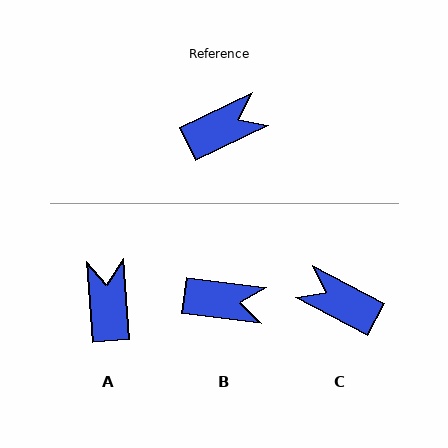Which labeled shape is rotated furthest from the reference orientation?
C, about 126 degrees away.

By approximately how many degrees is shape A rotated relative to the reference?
Approximately 68 degrees counter-clockwise.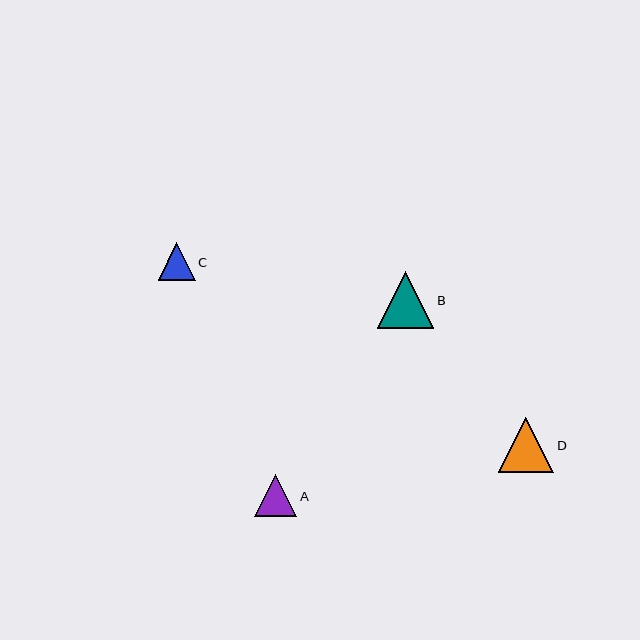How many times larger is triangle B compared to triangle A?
Triangle B is approximately 1.3 times the size of triangle A.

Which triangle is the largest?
Triangle B is the largest with a size of approximately 57 pixels.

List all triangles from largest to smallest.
From largest to smallest: B, D, A, C.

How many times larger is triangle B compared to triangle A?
Triangle B is approximately 1.3 times the size of triangle A.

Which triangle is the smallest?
Triangle C is the smallest with a size of approximately 37 pixels.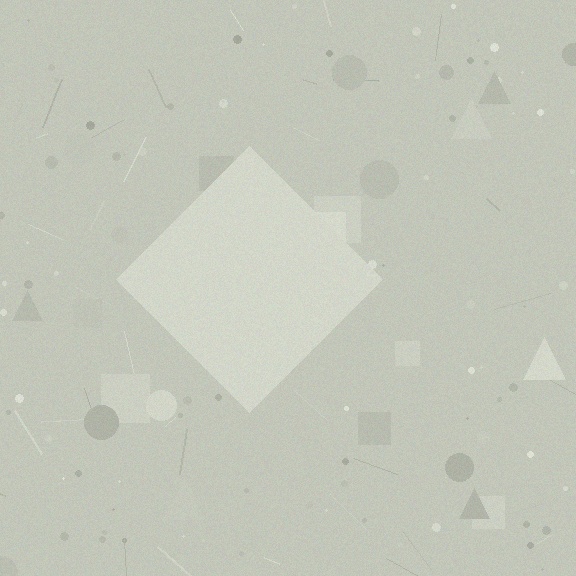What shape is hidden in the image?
A diamond is hidden in the image.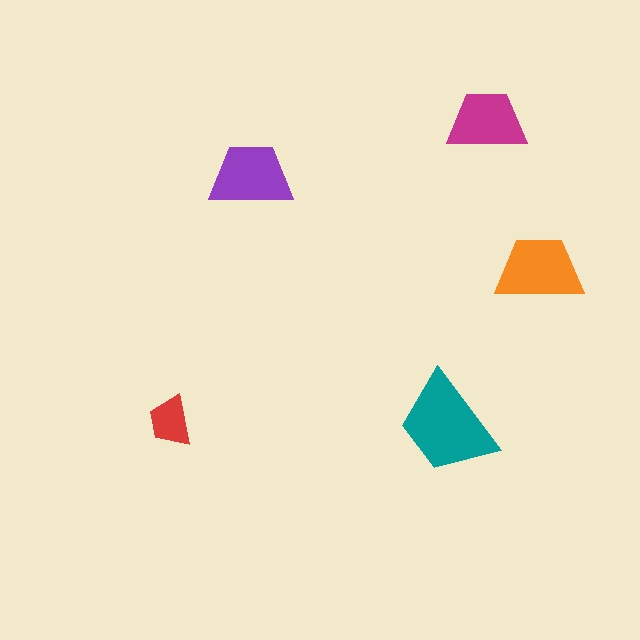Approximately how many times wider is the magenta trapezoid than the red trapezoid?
About 1.5 times wider.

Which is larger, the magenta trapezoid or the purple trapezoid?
The purple one.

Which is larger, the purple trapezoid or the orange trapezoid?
The orange one.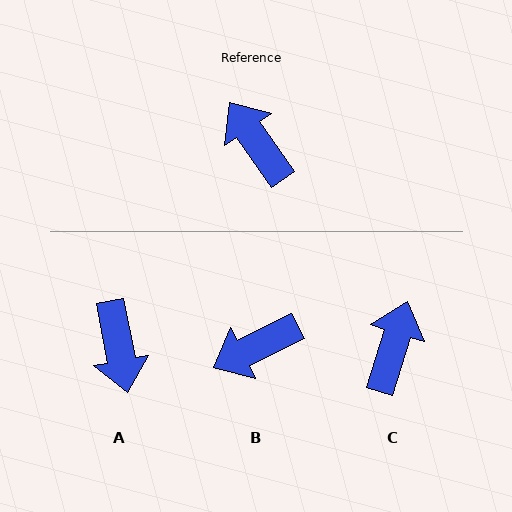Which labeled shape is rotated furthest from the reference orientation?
A, about 156 degrees away.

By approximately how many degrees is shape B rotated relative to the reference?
Approximately 81 degrees counter-clockwise.